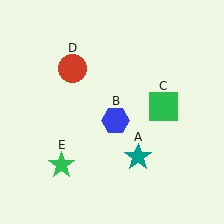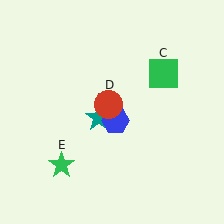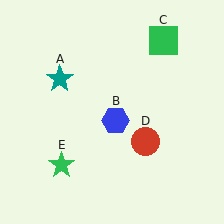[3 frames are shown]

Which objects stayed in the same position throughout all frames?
Blue hexagon (object B) and green star (object E) remained stationary.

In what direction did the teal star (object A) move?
The teal star (object A) moved up and to the left.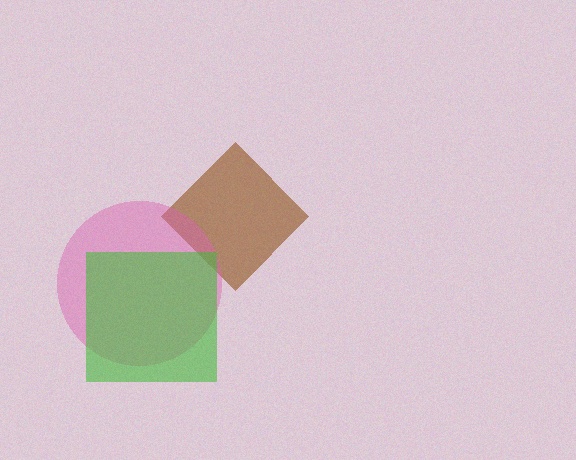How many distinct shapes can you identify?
There are 3 distinct shapes: a brown diamond, a pink circle, a green square.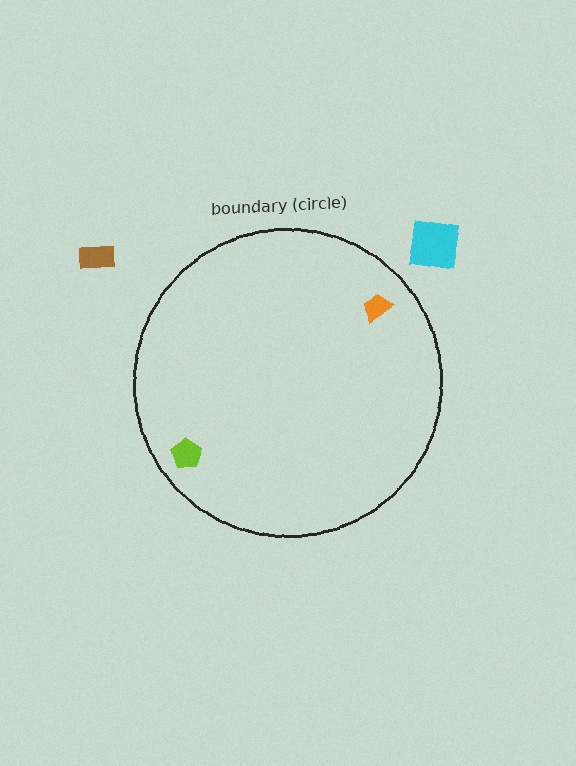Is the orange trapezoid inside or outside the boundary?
Inside.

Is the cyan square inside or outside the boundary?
Outside.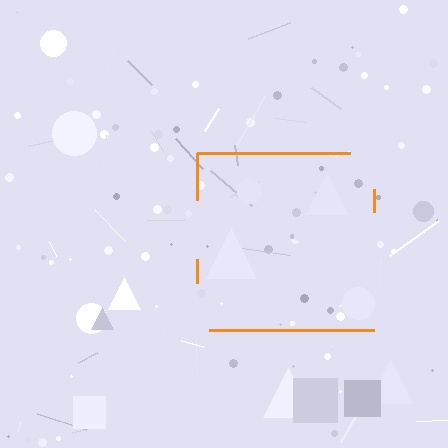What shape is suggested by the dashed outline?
The dashed outline suggests a square.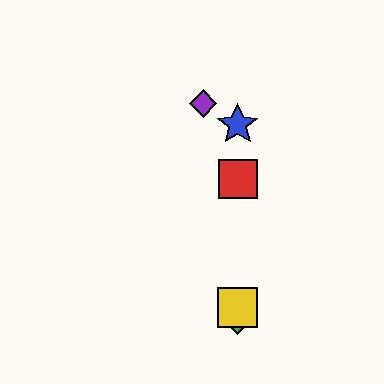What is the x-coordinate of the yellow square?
The yellow square is at x≈238.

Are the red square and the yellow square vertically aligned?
Yes, both are at x≈238.